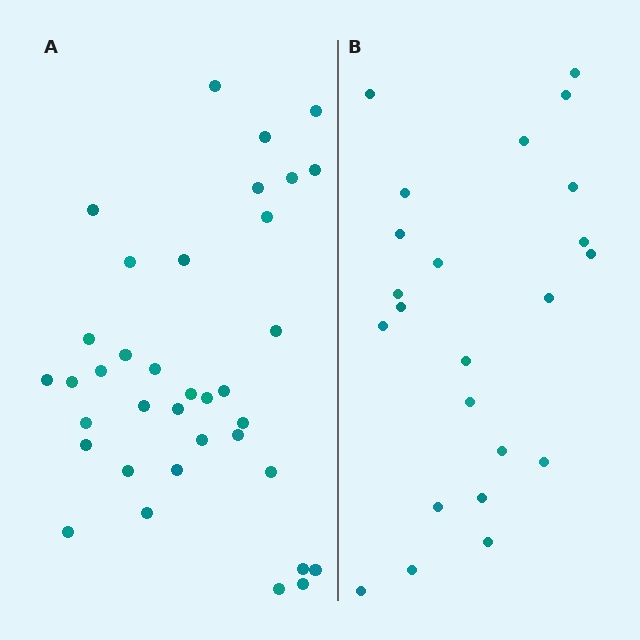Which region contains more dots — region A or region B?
Region A (the left region) has more dots.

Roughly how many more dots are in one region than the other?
Region A has approximately 15 more dots than region B.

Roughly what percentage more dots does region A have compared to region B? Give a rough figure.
About 55% more.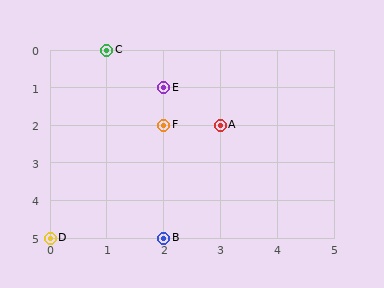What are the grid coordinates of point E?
Point E is at grid coordinates (2, 1).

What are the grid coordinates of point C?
Point C is at grid coordinates (1, 0).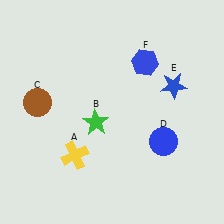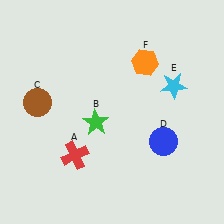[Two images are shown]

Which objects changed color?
A changed from yellow to red. E changed from blue to cyan. F changed from blue to orange.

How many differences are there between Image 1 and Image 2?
There are 3 differences between the two images.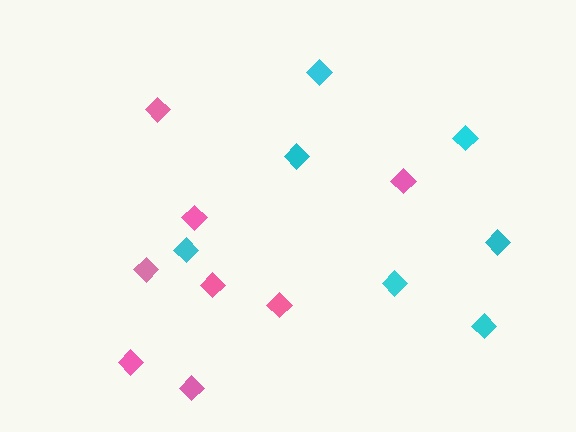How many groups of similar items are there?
There are 2 groups: one group of pink diamonds (8) and one group of cyan diamonds (7).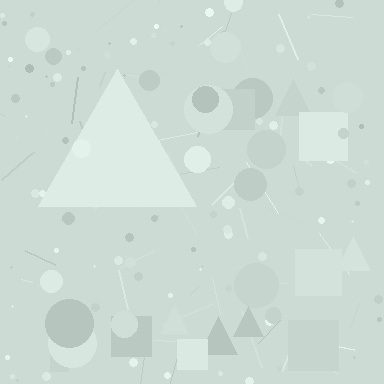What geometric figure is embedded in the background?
A triangle is embedded in the background.